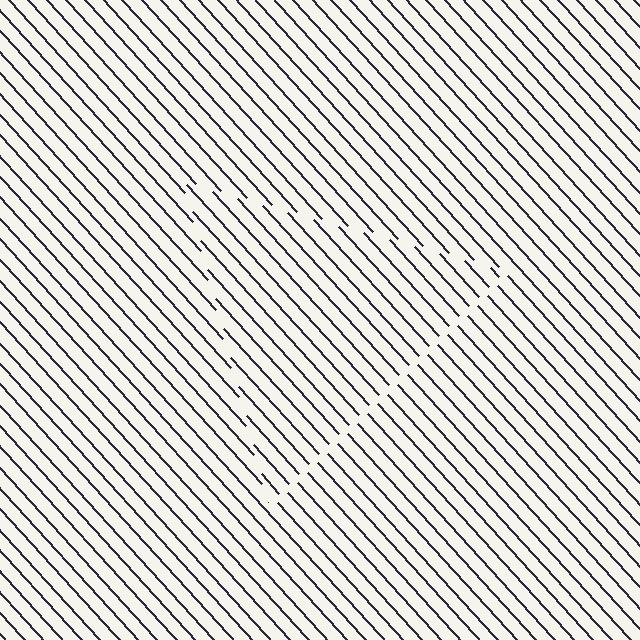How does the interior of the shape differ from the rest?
The interior of the shape contains the same grating, shifted by half a period — the contour is defined by the phase discontinuity where line-ends from the inner and outer gratings abut.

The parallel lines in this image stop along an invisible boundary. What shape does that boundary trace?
An illusory triangle. The interior of the shape contains the same grating, shifted by half a period — the contour is defined by the phase discontinuity where line-ends from the inner and outer gratings abut.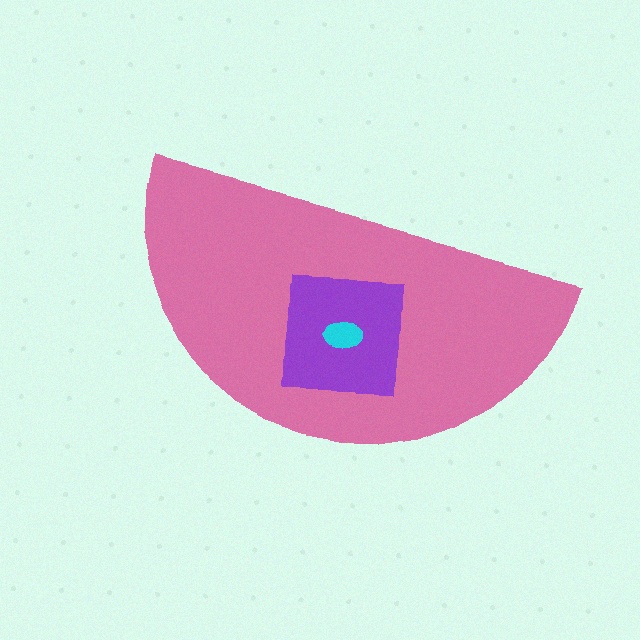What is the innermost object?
The cyan ellipse.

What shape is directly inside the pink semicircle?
The purple square.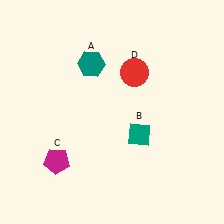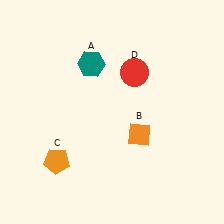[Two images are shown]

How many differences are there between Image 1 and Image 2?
There are 2 differences between the two images.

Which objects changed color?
B changed from teal to orange. C changed from magenta to orange.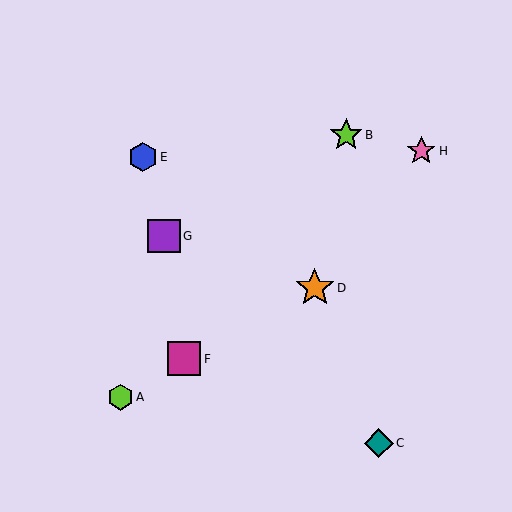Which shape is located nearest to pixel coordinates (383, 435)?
The teal diamond (labeled C) at (379, 443) is nearest to that location.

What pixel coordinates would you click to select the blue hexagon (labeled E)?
Click at (143, 157) to select the blue hexagon E.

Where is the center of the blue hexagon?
The center of the blue hexagon is at (143, 157).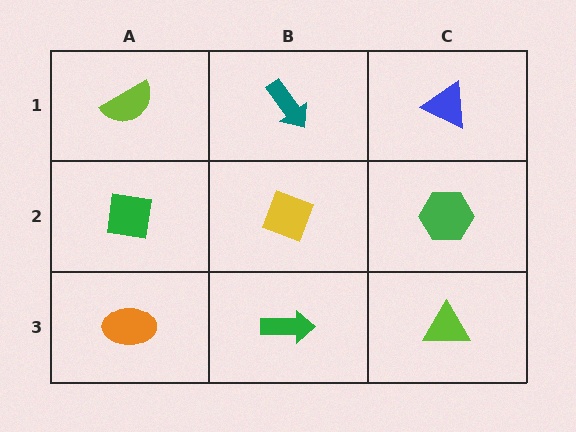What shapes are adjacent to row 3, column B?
A yellow diamond (row 2, column B), an orange ellipse (row 3, column A), a lime triangle (row 3, column C).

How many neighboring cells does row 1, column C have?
2.